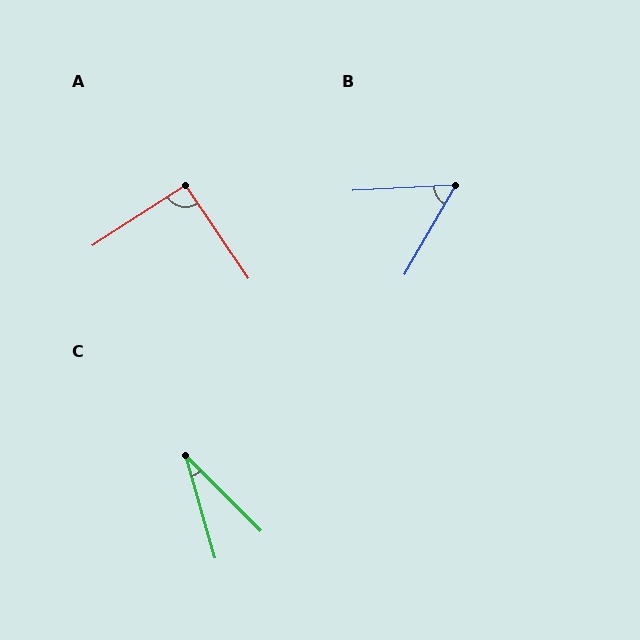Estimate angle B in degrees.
Approximately 57 degrees.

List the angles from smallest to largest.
C (29°), B (57°), A (91°).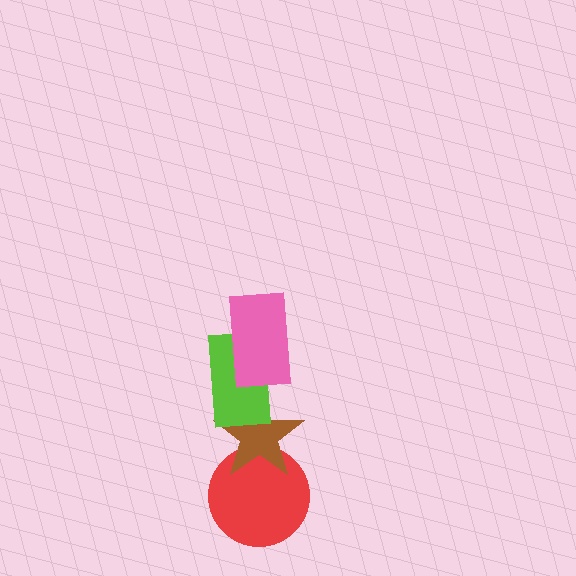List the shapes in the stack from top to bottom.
From top to bottom: the pink rectangle, the lime rectangle, the brown star, the red circle.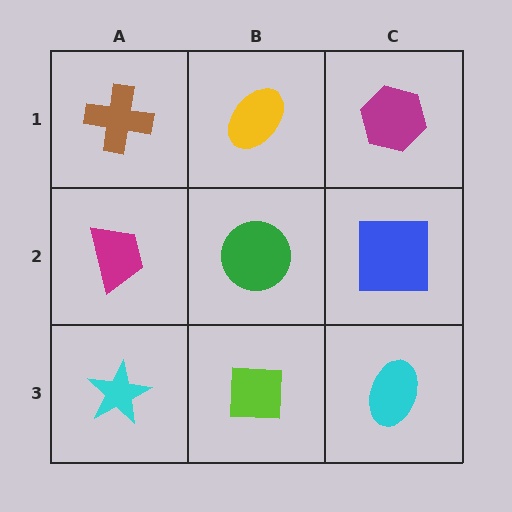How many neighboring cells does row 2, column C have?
3.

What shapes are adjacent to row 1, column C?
A blue square (row 2, column C), a yellow ellipse (row 1, column B).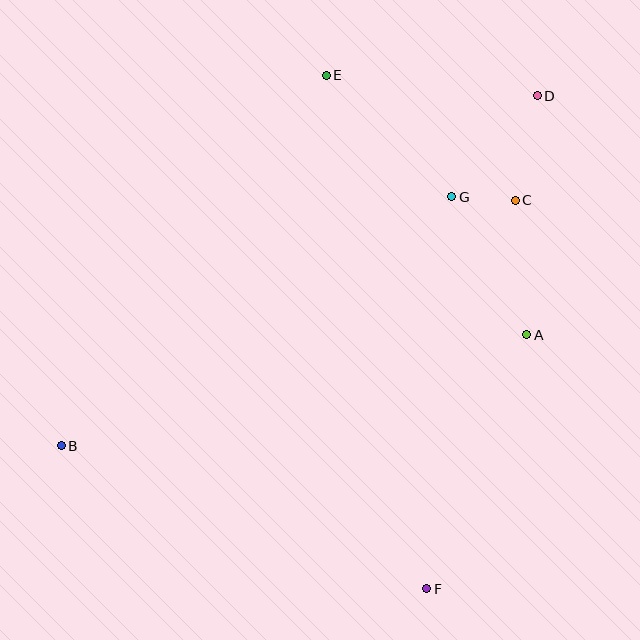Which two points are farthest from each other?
Points B and D are farthest from each other.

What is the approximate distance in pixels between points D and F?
The distance between D and F is approximately 505 pixels.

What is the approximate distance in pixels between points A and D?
The distance between A and D is approximately 239 pixels.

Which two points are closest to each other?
Points C and G are closest to each other.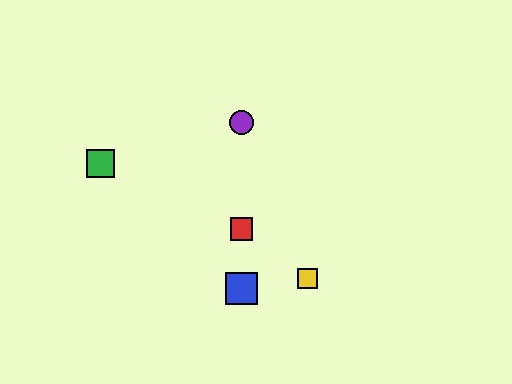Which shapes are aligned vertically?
The red square, the blue square, the purple circle are aligned vertically.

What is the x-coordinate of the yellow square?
The yellow square is at x≈307.